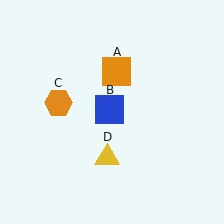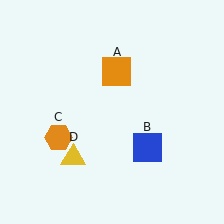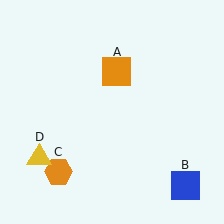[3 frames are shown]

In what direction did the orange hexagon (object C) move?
The orange hexagon (object C) moved down.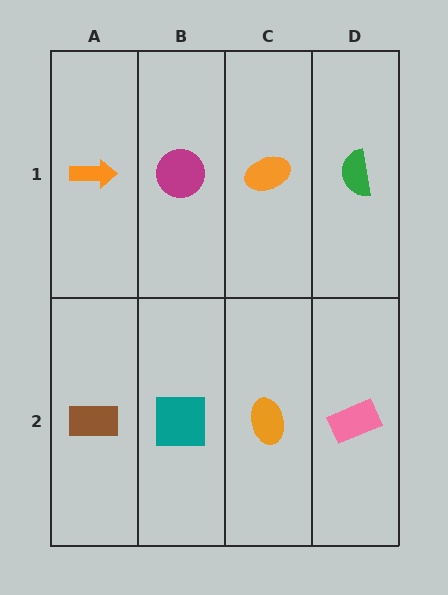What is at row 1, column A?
An orange arrow.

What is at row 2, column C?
An orange ellipse.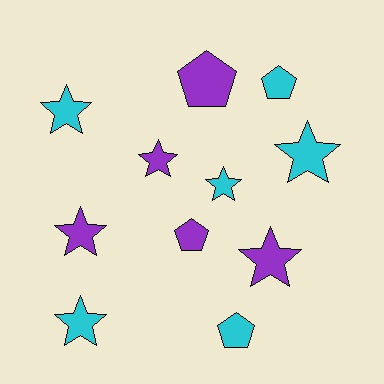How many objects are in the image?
There are 11 objects.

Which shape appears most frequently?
Star, with 7 objects.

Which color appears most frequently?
Cyan, with 6 objects.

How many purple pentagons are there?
There are 2 purple pentagons.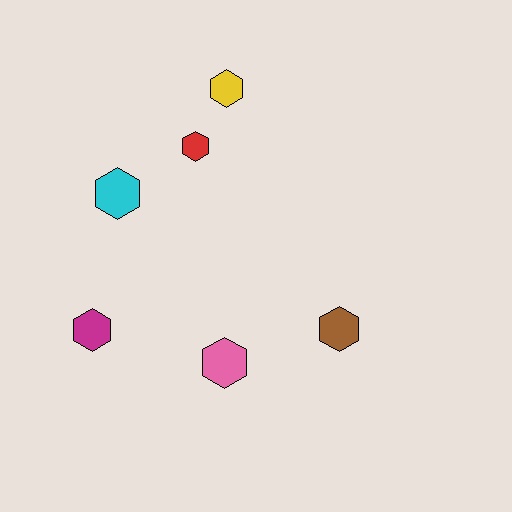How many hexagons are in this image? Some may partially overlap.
There are 6 hexagons.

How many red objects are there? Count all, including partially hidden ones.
There is 1 red object.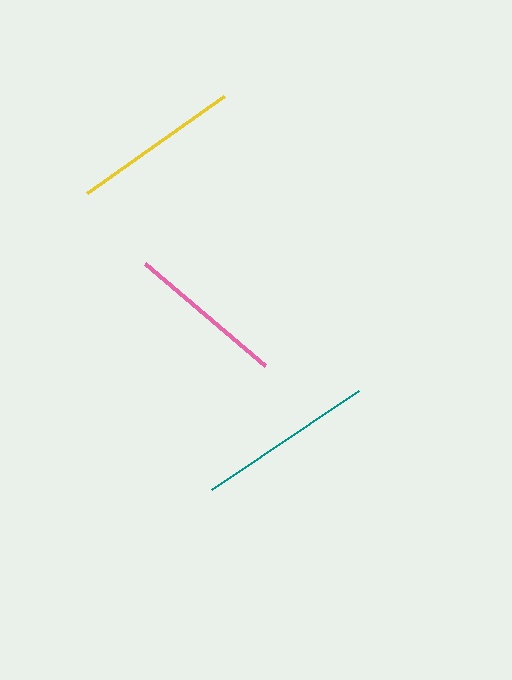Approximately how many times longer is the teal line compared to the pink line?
The teal line is approximately 1.1 times the length of the pink line.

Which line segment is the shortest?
The pink line is the shortest at approximately 157 pixels.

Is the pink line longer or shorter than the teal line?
The teal line is longer than the pink line.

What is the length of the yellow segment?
The yellow segment is approximately 168 pixels long.